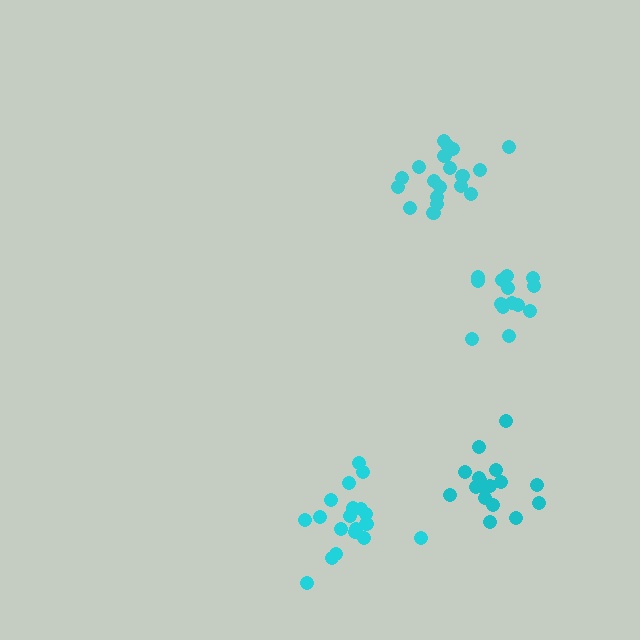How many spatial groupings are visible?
There are 4 spatial groupings.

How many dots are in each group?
Group 1: 19 dots, Group 2: 17 dots, Group 3: 14 dots, Group 4: 20 dots (70 total).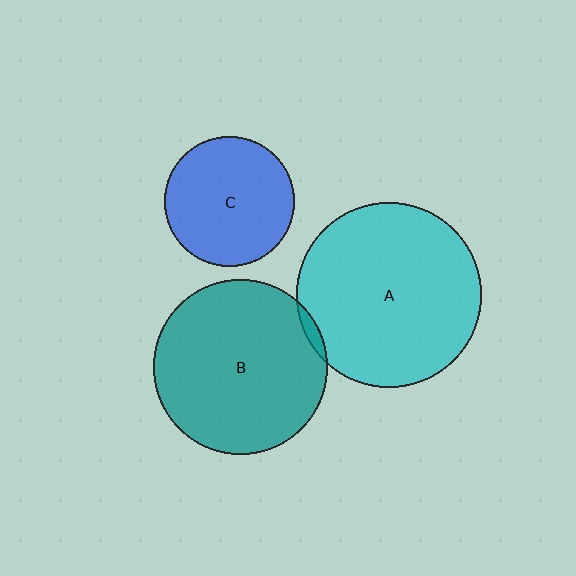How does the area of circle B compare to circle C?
Approximately 1.8 times.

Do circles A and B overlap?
Yes.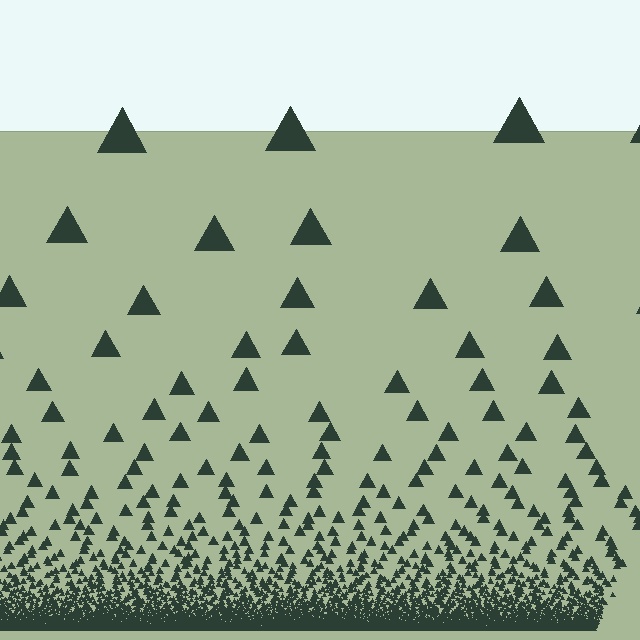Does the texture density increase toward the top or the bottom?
Density increases toward the bottom.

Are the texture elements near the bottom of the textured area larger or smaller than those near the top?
Smaller. The gradient is inverted — elements near the bottom are smaller and denser.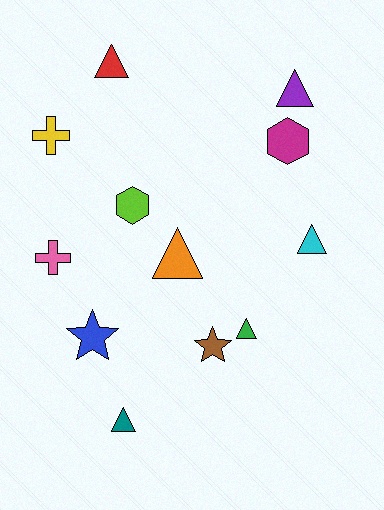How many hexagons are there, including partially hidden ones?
There are 2 hexagons.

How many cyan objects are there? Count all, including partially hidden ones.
There is 1 cyan object.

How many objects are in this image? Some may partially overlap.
There are 12 objects.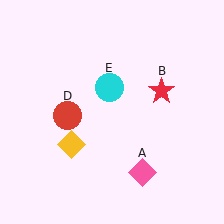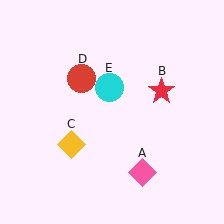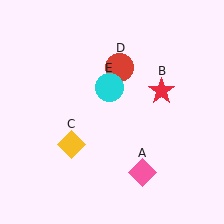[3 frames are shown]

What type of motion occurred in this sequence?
The red circle (object D) rotated clockwise around the center of the scene.